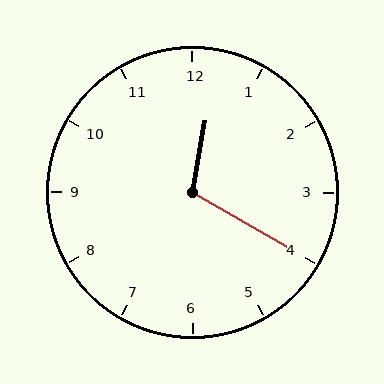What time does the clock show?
12:20.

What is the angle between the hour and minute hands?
Approximately 110 degrees.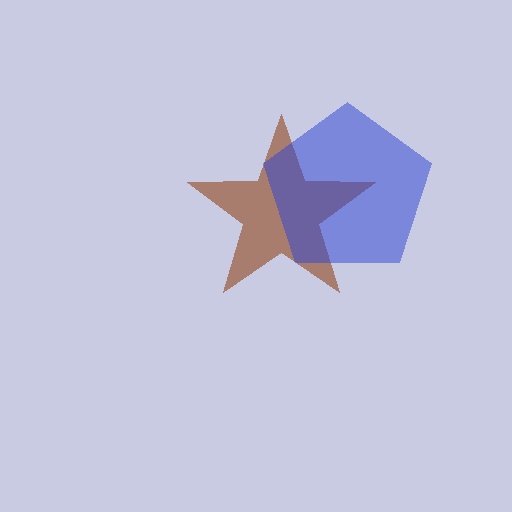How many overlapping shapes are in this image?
There are 2 overlapping shapes in the image.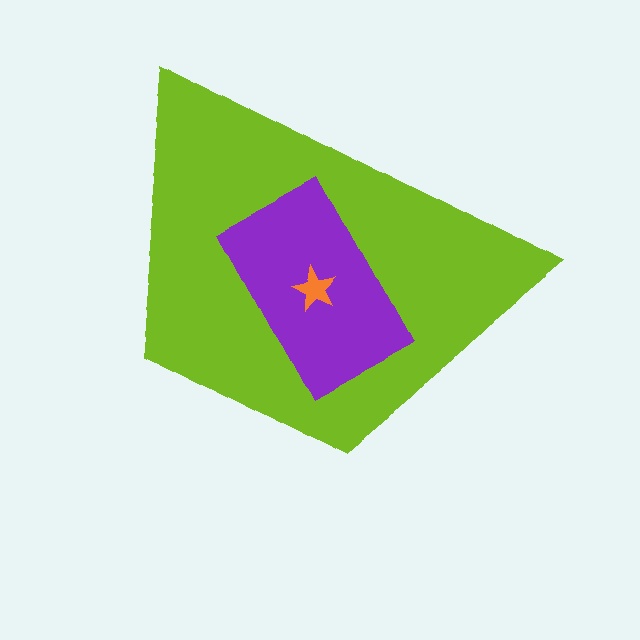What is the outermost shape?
The lime trapezoid.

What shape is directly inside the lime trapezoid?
The purple rectangle.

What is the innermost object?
The orange star.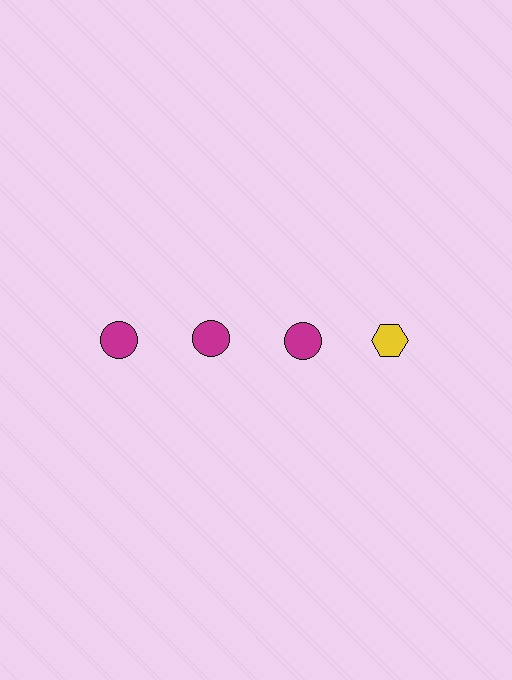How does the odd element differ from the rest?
It differs in both color (yellow instead of magenta) and shape (hexagon instead of circle).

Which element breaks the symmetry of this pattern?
The yellow hexagon in the top row, second from right column breaks the symmetry. All other shapes are magenta circles.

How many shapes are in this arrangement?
There are 4 shapes arranged in a grid pattern.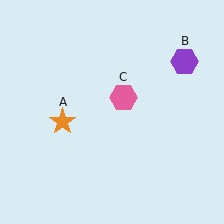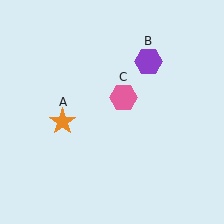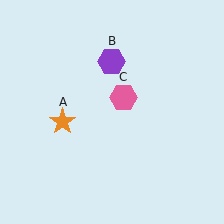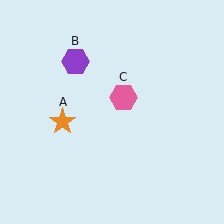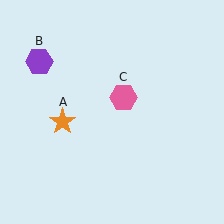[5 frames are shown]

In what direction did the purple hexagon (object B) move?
The purple hexagon (object B) moved left.